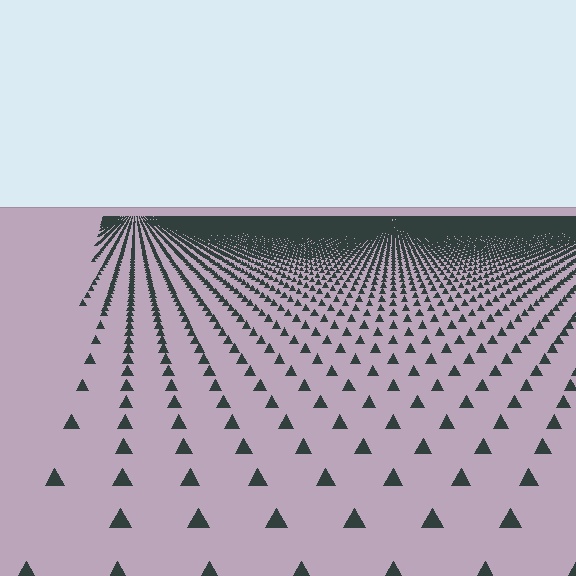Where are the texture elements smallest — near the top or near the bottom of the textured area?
Near the top.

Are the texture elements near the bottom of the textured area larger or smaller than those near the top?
Larger. Near the bottom, elements are closer to the viewer and appear at a bigger on-screen size.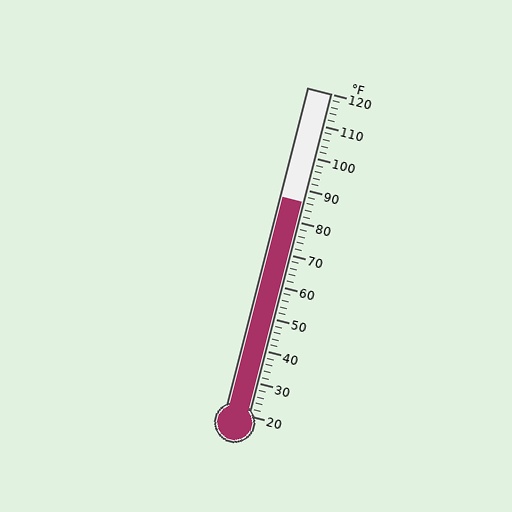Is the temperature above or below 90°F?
The temperature is below 90°F.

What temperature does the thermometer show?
The thermometer shows approximately 86°F.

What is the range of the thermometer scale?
The thermometer scale ranges from 20°F to 120°F.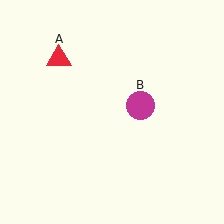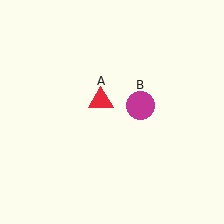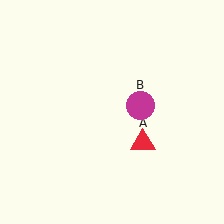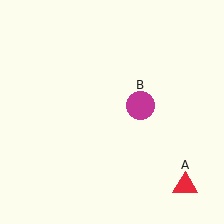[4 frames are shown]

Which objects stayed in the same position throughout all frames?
Magenta circle (object B) remained stationary.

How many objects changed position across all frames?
1 object changed position: red triangle (object A).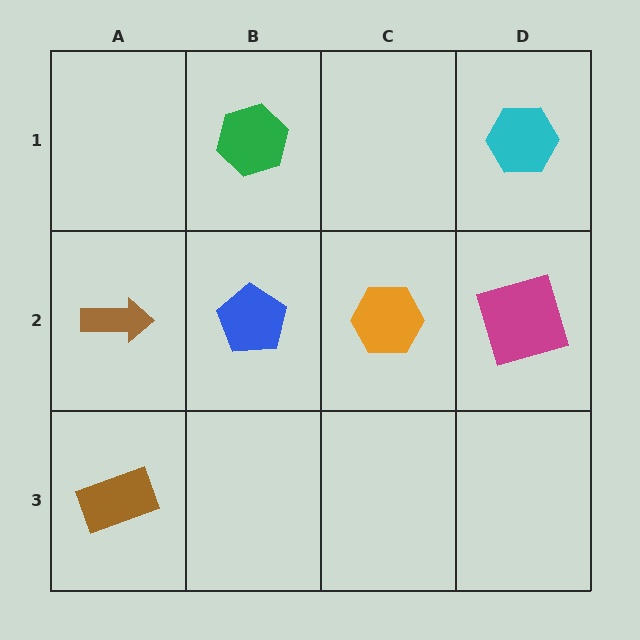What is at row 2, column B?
A blue pentagon.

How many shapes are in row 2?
4 shapes.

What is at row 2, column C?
An orange hexagon.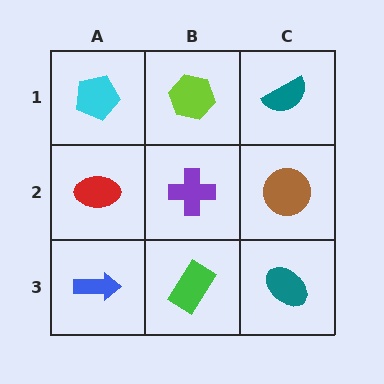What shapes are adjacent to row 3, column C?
A brown circle (row 2, column C), a green rectangle (row 3, column B).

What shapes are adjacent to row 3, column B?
A purple cross (row 2, column B), a blue arrow (row 3, column A), a teal ellipse (row 3, column C).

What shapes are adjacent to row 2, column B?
A lime hexagon (row 1, column B), a green rectangle (row 3, column B), a red ellipse (row 2, column A), a brown circle (row 2, column C).